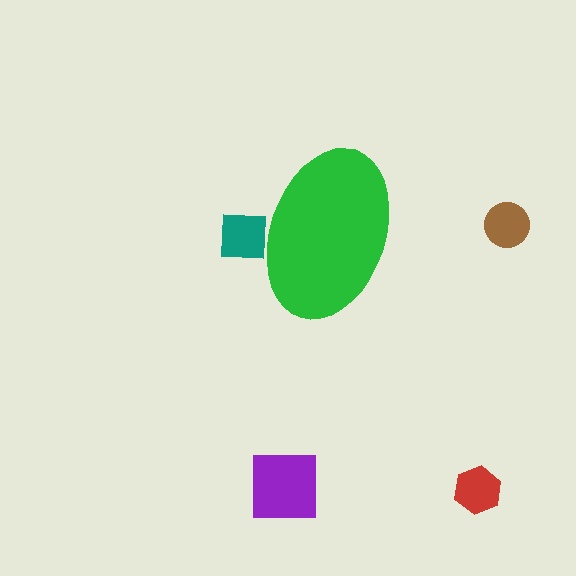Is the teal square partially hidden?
Yes, the teal square is partially hidden behind the green ellipse.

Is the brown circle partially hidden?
No, the brown circle is fully visible.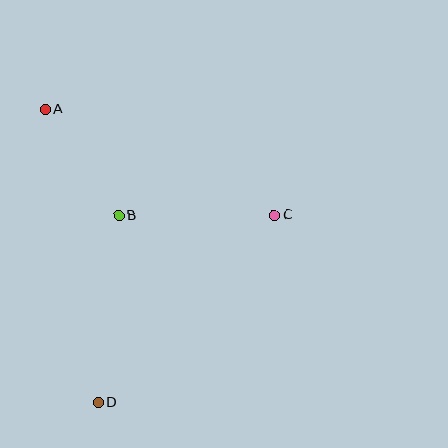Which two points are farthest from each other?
Points A and D are farthest from each other.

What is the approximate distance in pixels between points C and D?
The distance between C and D is approximately 257 pixels.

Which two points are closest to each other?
Points A and B are closest to each other.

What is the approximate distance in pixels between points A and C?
The distance between A and C is approximately 252 pixels.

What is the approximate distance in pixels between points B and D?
The distance between B and D is approximately 188 pixels.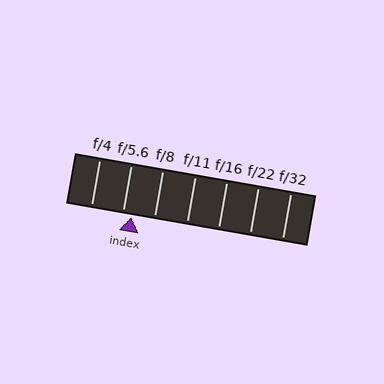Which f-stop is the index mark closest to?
The index mark is closest to f/5.6.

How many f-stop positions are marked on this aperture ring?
There are 7 f-stop positions marked.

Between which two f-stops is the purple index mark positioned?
The index mark is between f/5.6 and f/8.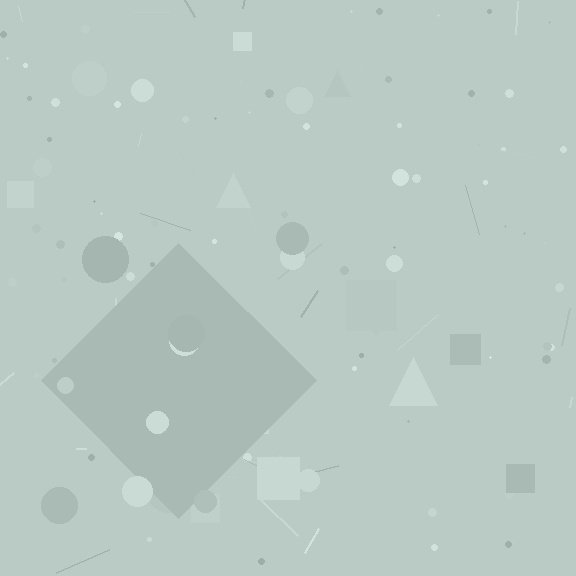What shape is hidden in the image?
A diamond is hidden in the image.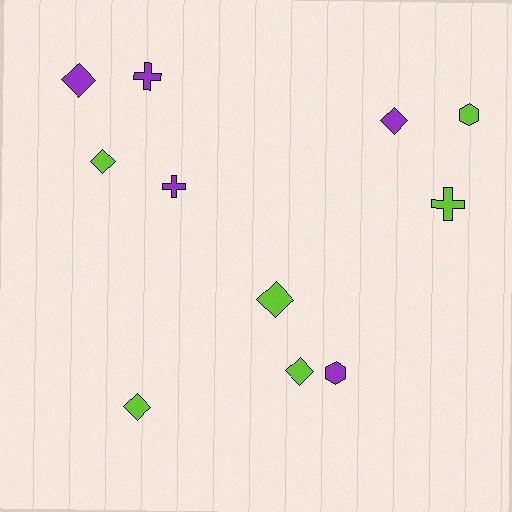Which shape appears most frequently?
Diamond, with 6 objects.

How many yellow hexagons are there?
There are no yellow hexagons.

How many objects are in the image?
There are 11 objects.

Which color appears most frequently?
Lime, with 6 objects.